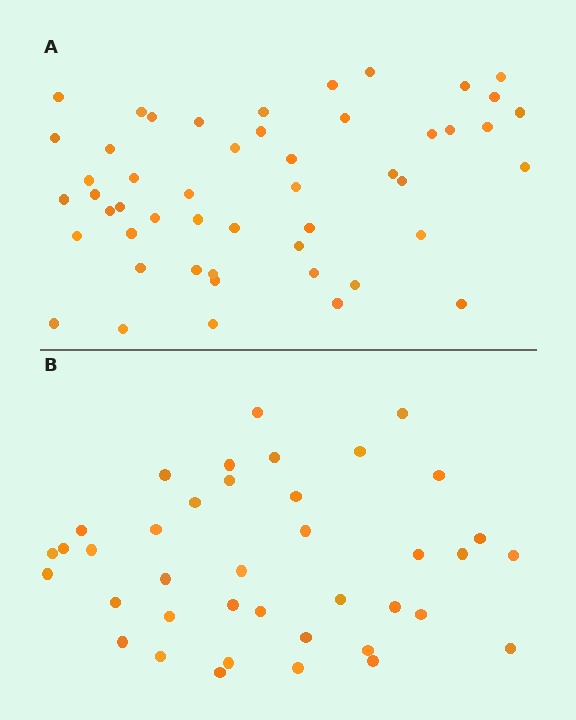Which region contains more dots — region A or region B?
Region A (the top region) has more dots.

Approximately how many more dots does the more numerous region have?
Region A has roughly 12 or so more dots than region B.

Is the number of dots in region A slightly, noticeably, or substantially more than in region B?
Region A has noticeably more, but not dramatically so. The ratio is roughly 1.3 to 1.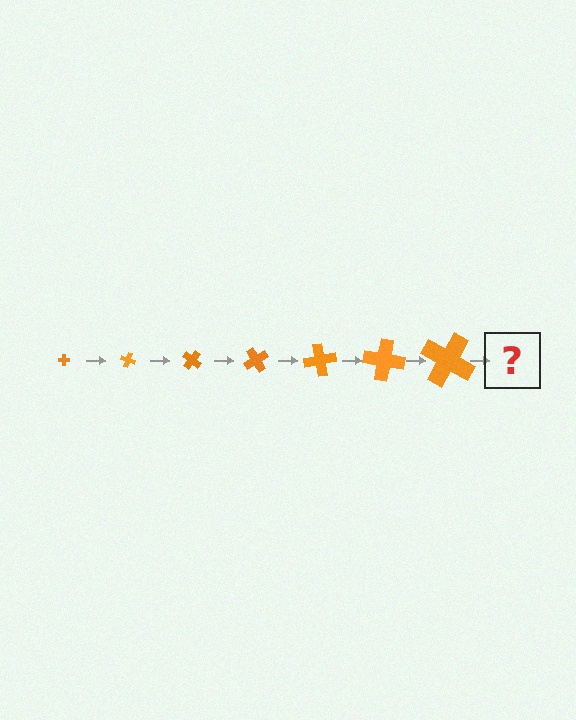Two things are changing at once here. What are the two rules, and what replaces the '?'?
The two rules are that the cross grows larger each step and it rotates 20 degrees each step. The '?' should be a cross, larger than the previous one and rotated 140 degrees from the start.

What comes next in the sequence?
The next element should be a cross, larger than the previous one and rotated 140 degrees from the start.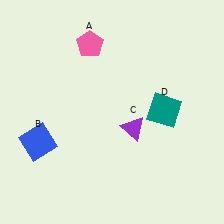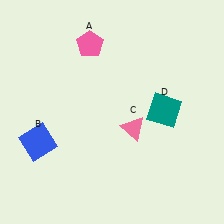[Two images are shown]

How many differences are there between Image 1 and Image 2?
There is 1 difference between the two images.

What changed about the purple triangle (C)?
In Image 1, C is purple. In Image 2, it changed to pink.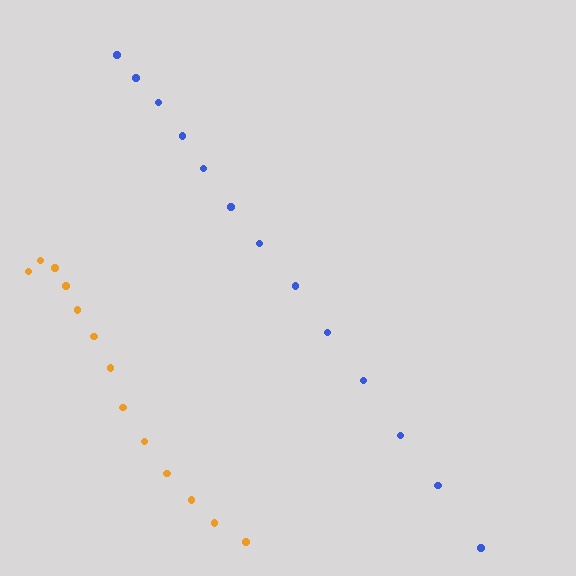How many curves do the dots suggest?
There are 2 distinct paths.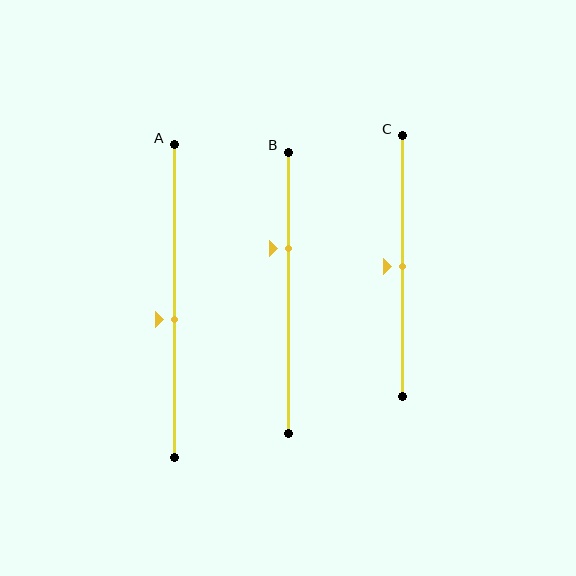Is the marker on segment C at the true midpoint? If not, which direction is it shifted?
Yes, the marker on segment C is at the true midpoint.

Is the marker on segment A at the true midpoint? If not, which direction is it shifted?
No, the marker on segment A is shifted downward by about 6% of the segment length.